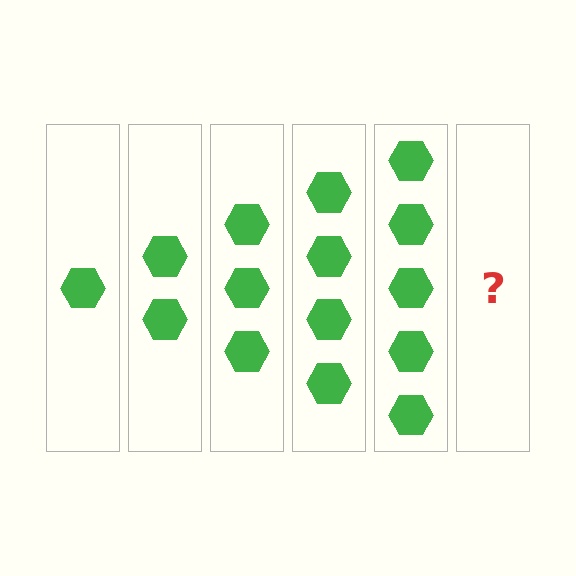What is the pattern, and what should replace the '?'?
The pattern is that each step adds one more hexagon. The '?' should be 6 hexagons.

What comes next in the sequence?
The next element should be 6 hexagons.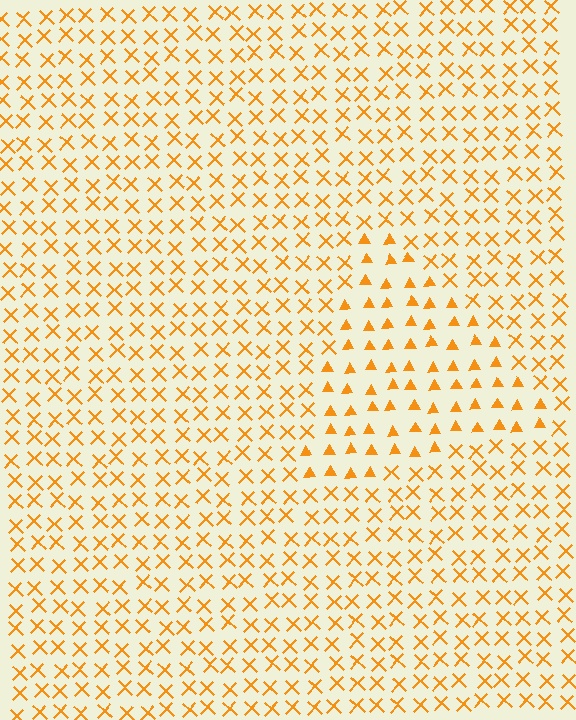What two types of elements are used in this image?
The image uses triangles inside the triangle region and X marks outside it.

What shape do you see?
I see a triangle.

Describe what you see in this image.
The image is filled with small orange elements arranged in a uniform grid. A triangle-shaped region contains triangles, while the surrounding area contains X marks. The boundary is defined purely by the change in element shape.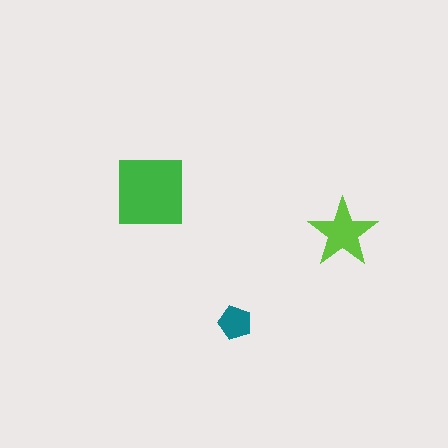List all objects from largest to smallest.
The green square, the lime star, the teal pentagon.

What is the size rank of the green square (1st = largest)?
1st.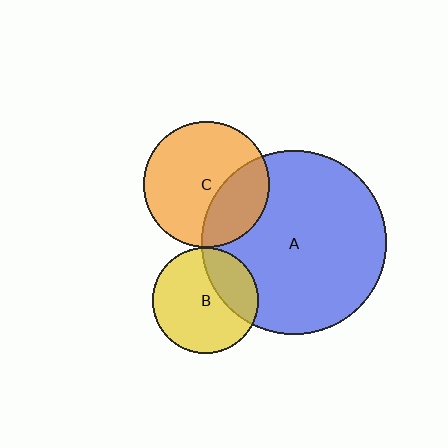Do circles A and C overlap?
Yes.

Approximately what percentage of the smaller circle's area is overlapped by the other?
Approximately 30%.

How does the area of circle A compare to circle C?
Approximately 2.1 times.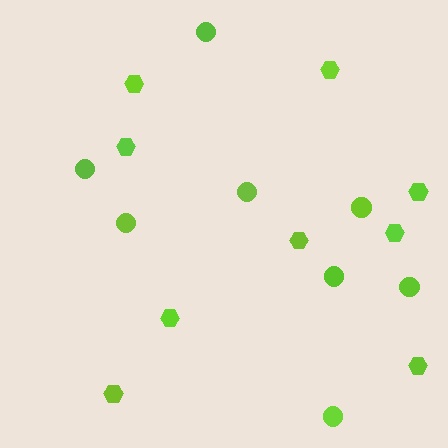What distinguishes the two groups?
There are 2 groups: one group of circles (8) and one group of hexagons (9).